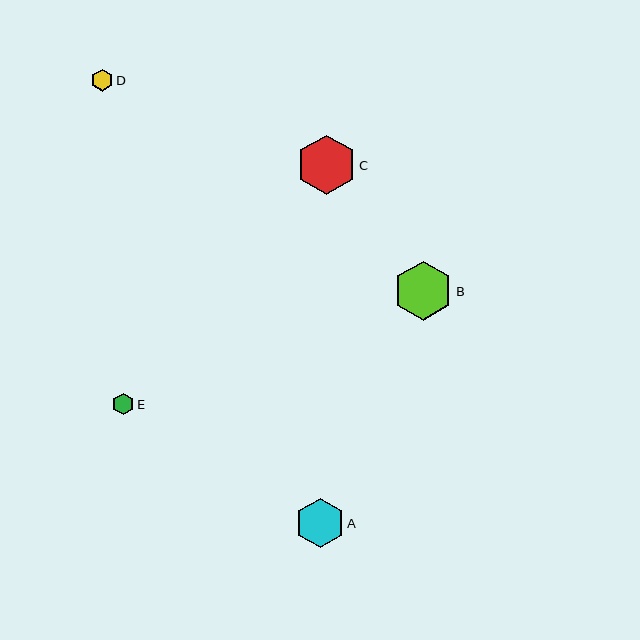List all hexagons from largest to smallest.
From largest to smallest: C, B, A, D, E.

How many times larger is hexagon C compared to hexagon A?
Hexagon C is approximately 1.2 times the size of hexagon A.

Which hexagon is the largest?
Hexagon C is the largest with a size of approximately 59 pixels.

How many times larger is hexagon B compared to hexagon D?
Hexagon B is approximately 2.7 times the size of hexagon D.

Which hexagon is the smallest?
Hexagon E is the smallest with a size of approximately 21 pixels.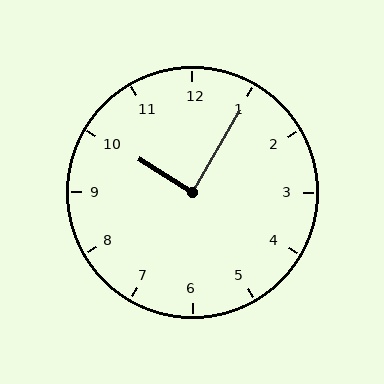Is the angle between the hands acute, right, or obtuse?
It is right.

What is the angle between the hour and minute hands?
Approximately 88 degrees.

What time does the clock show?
10:05.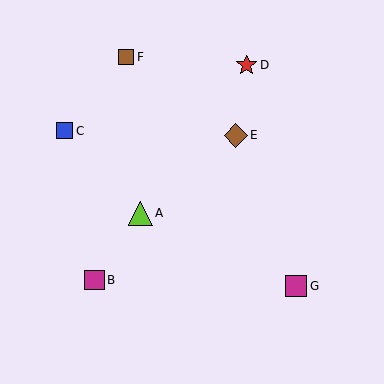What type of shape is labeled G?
Shape G is a magenta square.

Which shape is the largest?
The lime triangle (labeled A) is the largest.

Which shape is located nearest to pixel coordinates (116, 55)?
The brown square (labeled F) at (126, 57) is nearest to that location.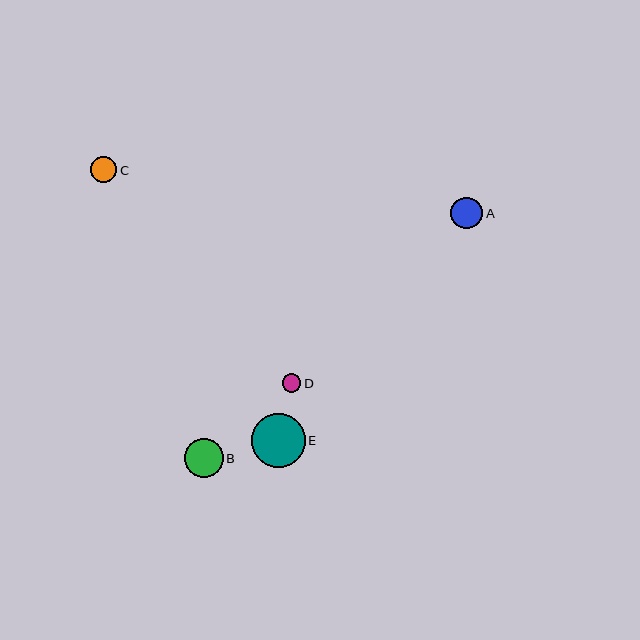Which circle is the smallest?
Circle D is the smallest with a size of approximately 19 pixels.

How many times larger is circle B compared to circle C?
Circle B is approximately 1.5 times the size of circle C.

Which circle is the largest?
Circle E is the largest with a size of approximately 53 pixels.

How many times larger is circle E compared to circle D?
Circle E is approximately 2.9 times the size of circle D.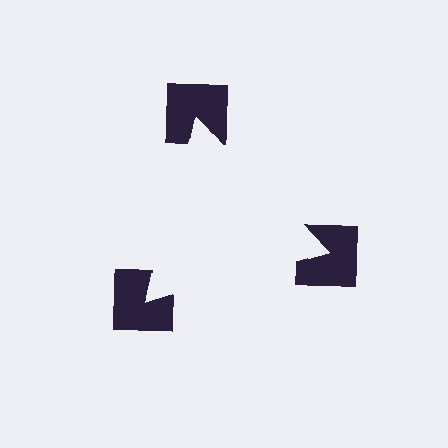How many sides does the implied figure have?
3 sides.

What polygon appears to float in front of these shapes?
An illusory triangle — its edges are inferred from the aligned wedge cuts in the notched squares, not physically drawn.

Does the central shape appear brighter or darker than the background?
It typically appears slightly brighter than the background, even though no actual brightness change is drawn.